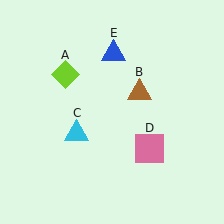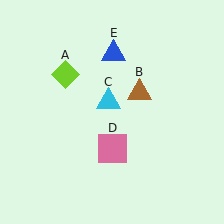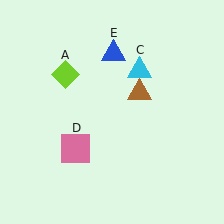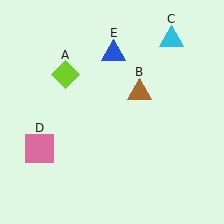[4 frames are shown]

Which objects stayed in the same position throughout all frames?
Lime diamond (object A) and brown triangle (object B) and blue triangle (object E) remained stationary.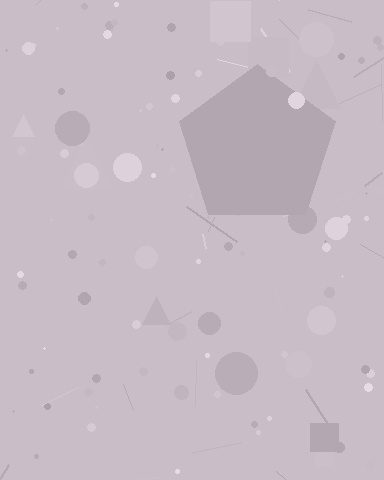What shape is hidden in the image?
A pentagon is hidden in the image.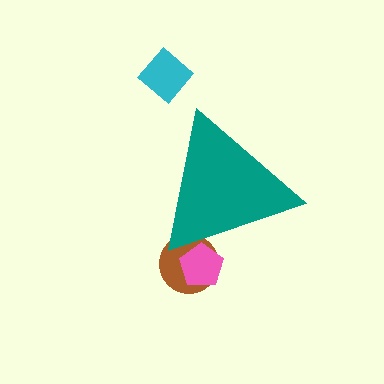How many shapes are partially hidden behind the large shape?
2 shapes are partially hidden.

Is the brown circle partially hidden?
Yes, the brown circle is partially hidden behind the teal triangle.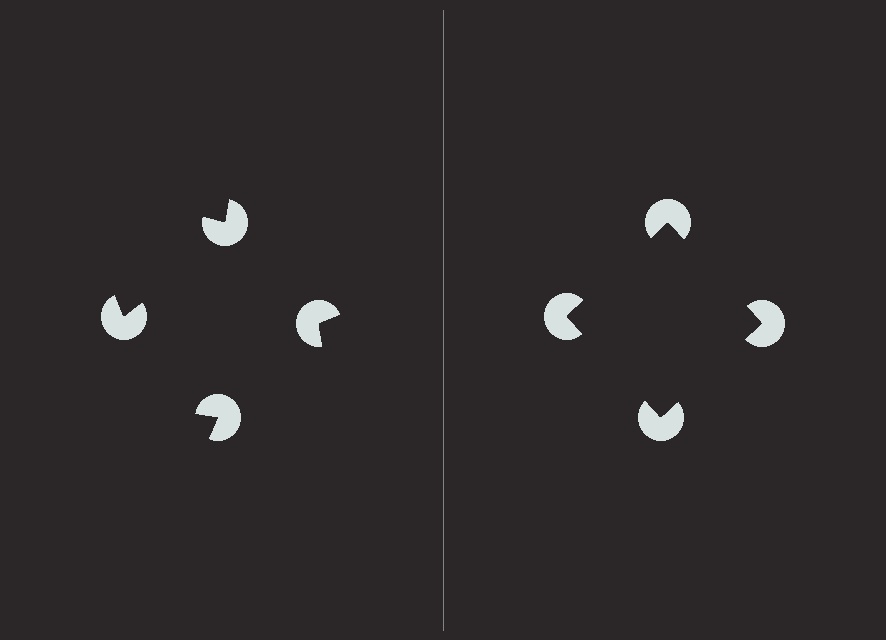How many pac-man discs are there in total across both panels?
8 — 4 on each side.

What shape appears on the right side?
An illusory square.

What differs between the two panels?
The pac-man discs are positioned identically on both sides; only the wedge orientations differ. On the right they align to a square; on the left they are misaligned.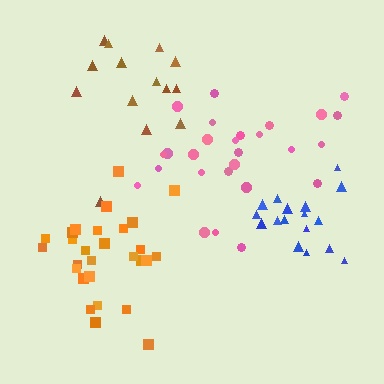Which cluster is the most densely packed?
Blue.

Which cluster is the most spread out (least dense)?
Pink.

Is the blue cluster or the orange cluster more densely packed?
Blue.